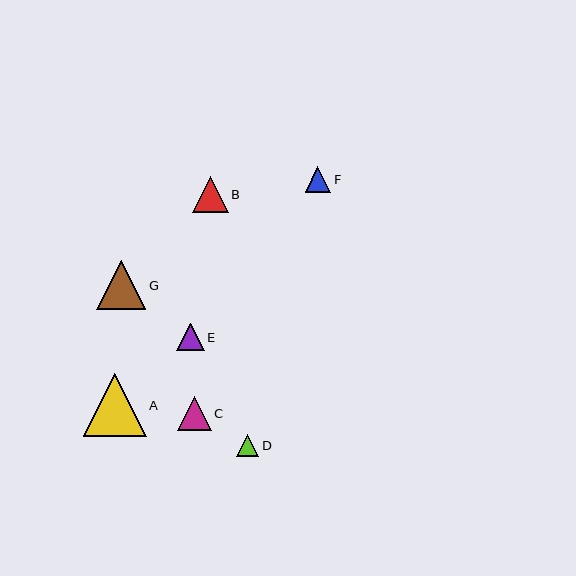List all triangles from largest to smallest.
From largest to smallest: A, G, B, C, E, F, D.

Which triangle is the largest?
Triangle A is the largest with a size of approximately 63 pixels.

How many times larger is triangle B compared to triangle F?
Triangle B is approximately 1.4 times the size of triangle F.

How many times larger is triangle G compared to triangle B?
Triangle G is approximately 1.4 times the size of triangle B.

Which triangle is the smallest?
Triangle D is the smallest with a size of approximately 23 pixels.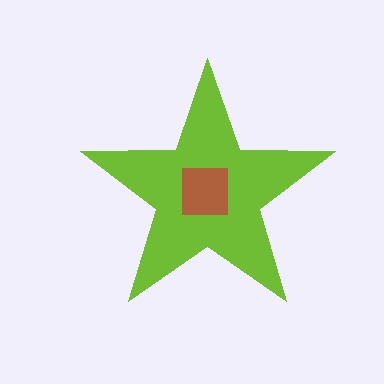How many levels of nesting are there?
2.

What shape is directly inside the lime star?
The brown square.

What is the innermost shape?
The brown square.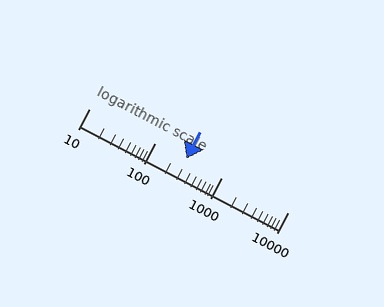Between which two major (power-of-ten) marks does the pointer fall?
The pointer is between 100 and 1000.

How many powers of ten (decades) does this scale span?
The scale spans 3 decades, from 10 to 10000.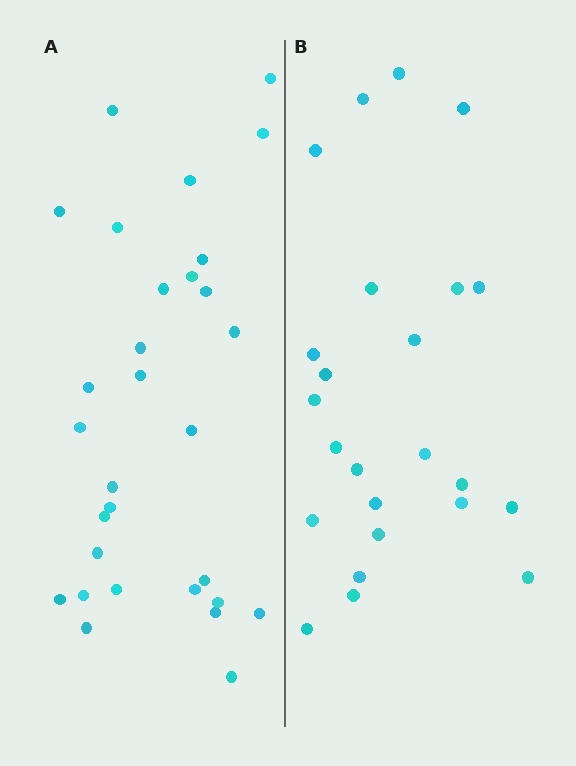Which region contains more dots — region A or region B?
Region A (the left region) has more dots.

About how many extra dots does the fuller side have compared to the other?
Region A has about 6 more dots than region B.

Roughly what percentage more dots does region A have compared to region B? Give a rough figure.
About 25% more.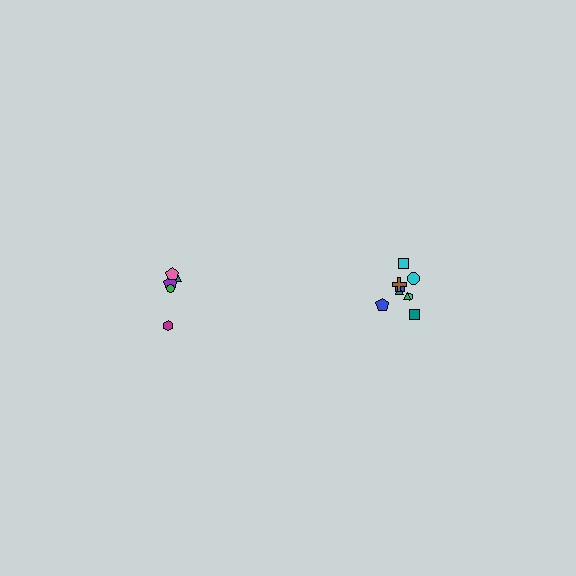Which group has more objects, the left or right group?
The right group.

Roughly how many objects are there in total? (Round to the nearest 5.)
Roughly 15 objects in total.